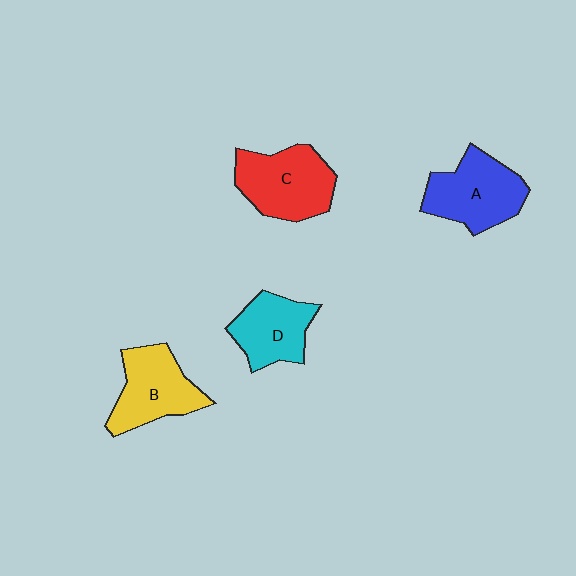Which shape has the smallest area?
Shape D (cyan).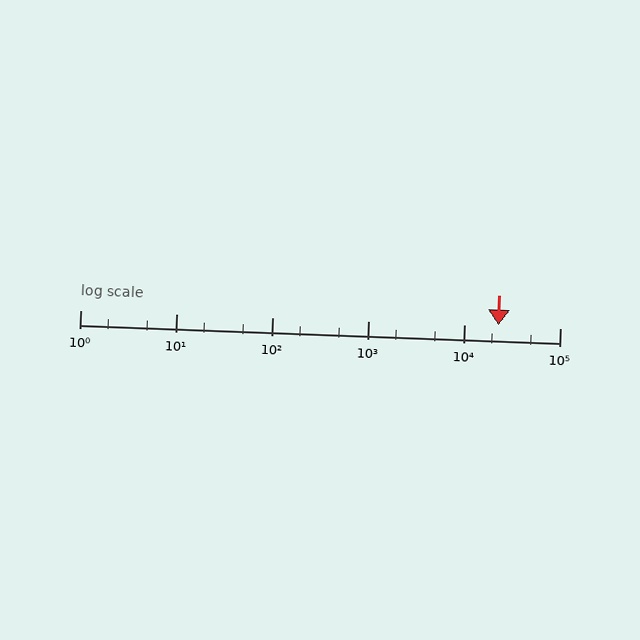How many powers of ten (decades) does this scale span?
The scale spans 5 decades, from 1 to 100000.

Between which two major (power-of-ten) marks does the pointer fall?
The pointer is between 10000 and 100000.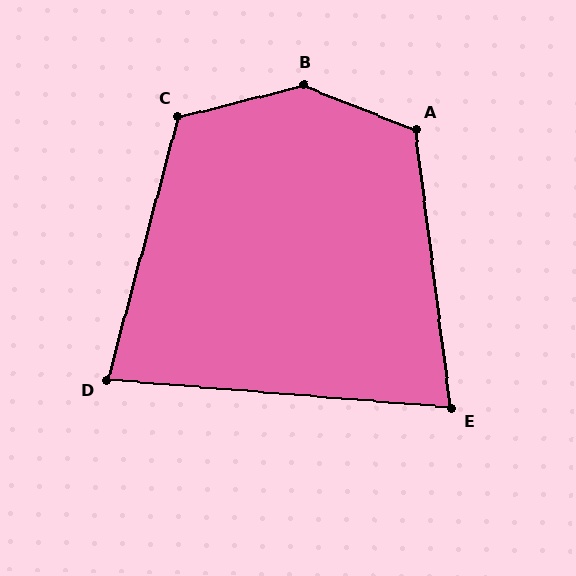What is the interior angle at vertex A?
Approximately 119 degrees (obtuse).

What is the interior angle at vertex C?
Approximately 119 degrees (obtuse).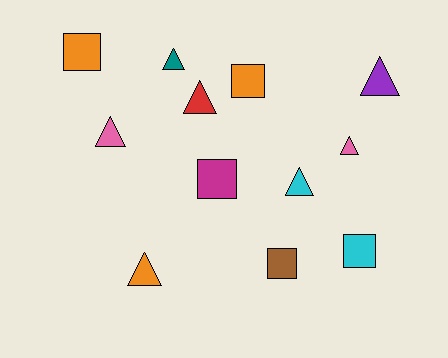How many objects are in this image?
There are 12 objects.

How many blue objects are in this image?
There are no blue objects.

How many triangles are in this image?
There are 7 triangles.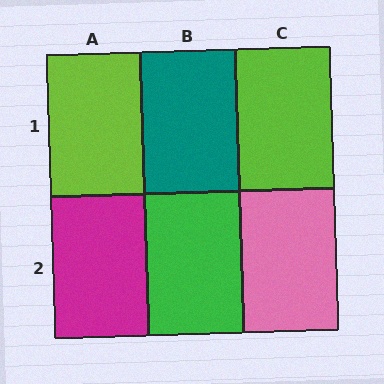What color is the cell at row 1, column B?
Teal.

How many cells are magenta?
1 cell is magenta.